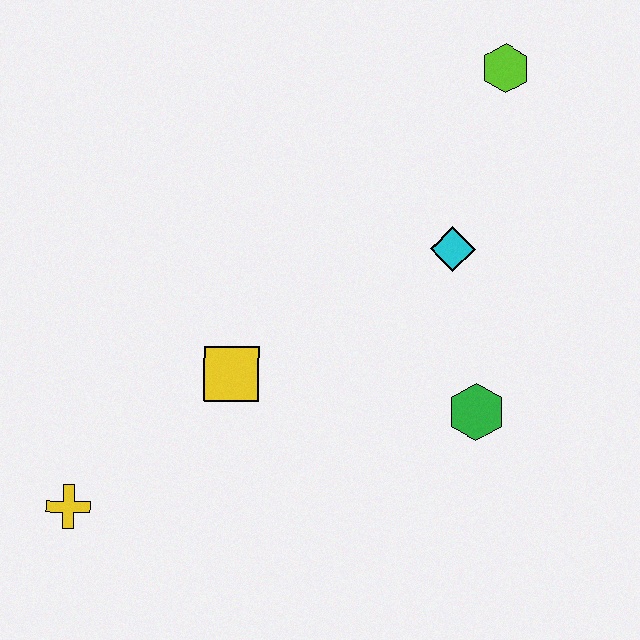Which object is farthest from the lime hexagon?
The yellow cross is farthest from the lime hexagon.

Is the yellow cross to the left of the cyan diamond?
Yes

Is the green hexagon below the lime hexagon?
Yes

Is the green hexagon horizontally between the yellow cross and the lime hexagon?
Yes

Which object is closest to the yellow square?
The yellow cross is closest to the yellow square.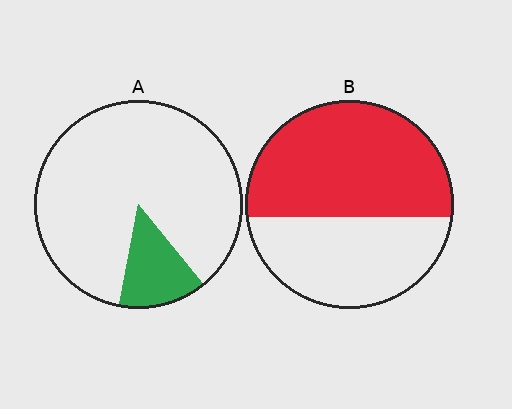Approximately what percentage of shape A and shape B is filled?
A is approximately 15% and B is approximately 60%.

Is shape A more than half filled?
No.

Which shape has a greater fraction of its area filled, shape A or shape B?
Shape B.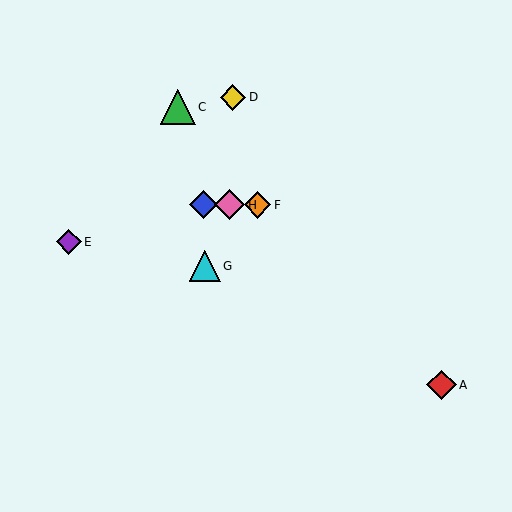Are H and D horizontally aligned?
No, H is at y≈205 and D is at y≈97.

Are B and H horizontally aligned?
Yes, both are at y≈205.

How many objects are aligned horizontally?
3 objects (B, F, H) are aligned horizontally.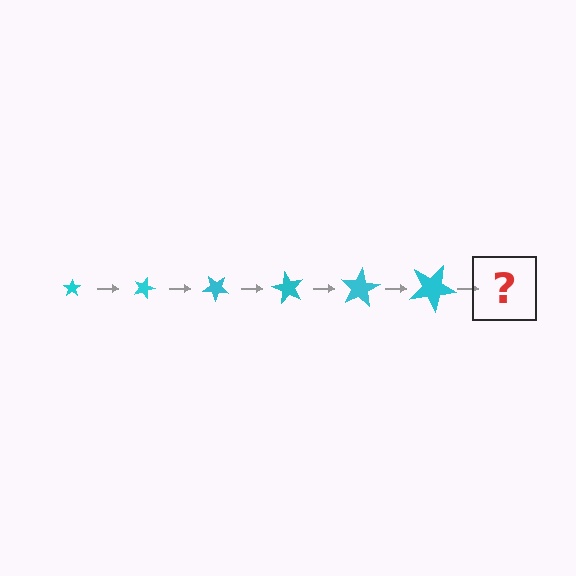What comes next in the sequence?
The next element should be a star, larger than the previous one and rotated 120 degrees from the start.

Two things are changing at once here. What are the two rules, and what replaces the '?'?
The two rules are that the star grows larger each step and it rotates 20 degrees each step. The '?' should be a star, larger than the previous one and rotated 120 degrees from the start.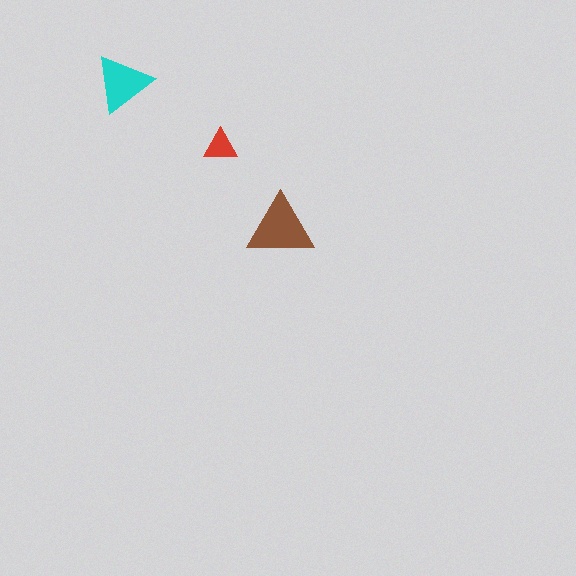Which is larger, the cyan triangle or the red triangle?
The cyan one.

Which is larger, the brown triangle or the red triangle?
The brown one.